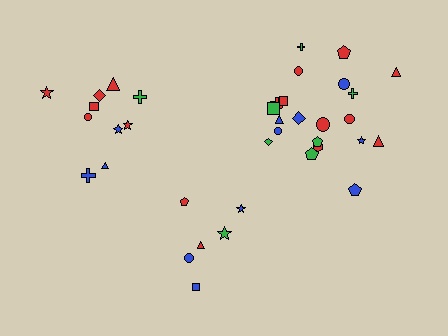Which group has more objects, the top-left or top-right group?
The top-right group.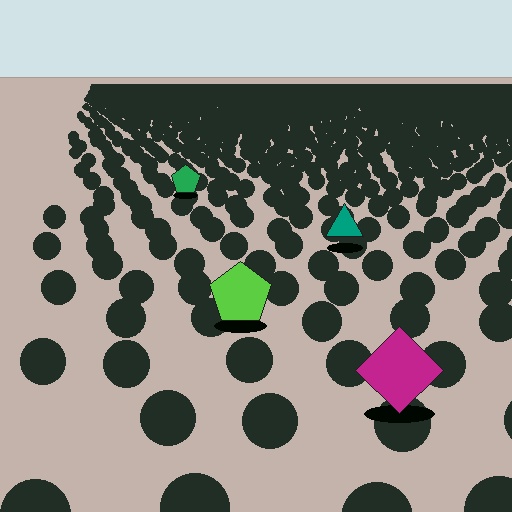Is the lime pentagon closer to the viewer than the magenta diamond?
No. The magenta diamond is closer — you can tell from the texture gradient: the ground texture is coarser near it.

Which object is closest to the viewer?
The magenta diamond is closest. The texture marks near it are larger and more spread out.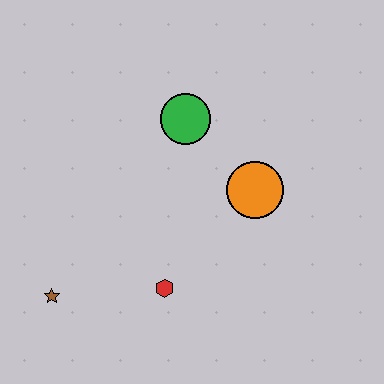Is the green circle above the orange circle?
Yes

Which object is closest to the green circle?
The orange circle is closest to the green circle.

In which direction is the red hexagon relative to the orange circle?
The red hexagon is below the orange circle.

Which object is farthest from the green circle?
The brown star is farthest from the green circle.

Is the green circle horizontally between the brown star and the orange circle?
Yes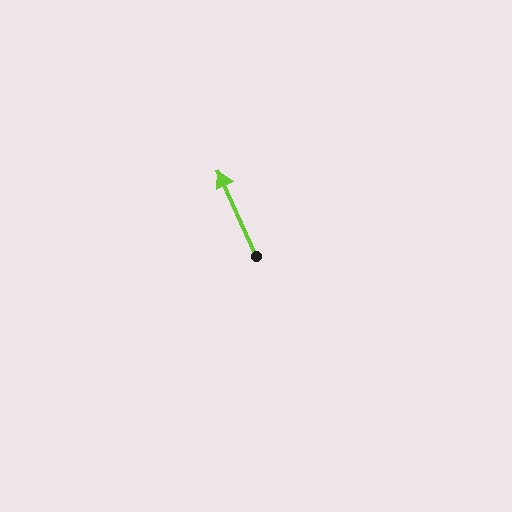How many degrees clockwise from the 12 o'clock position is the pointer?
Approximately 336 degrees.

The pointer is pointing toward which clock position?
Roughly 11 o'clock.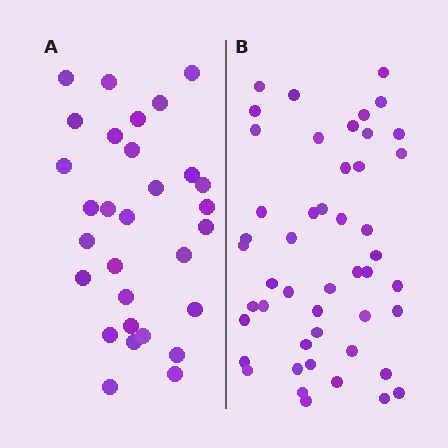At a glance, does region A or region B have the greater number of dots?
Region B (the right region) has more dots.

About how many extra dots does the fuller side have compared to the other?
Region B has approximately 20 more dots than region A.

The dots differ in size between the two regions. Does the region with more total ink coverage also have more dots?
No. Region A has more total ink coverage because its dots are larger, but region B actually contains more individual dots. Total area can be misleading — the number of items is what matters here.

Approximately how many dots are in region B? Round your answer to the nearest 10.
About 50 dots. (The exact count is 48, which rounds to 50.)